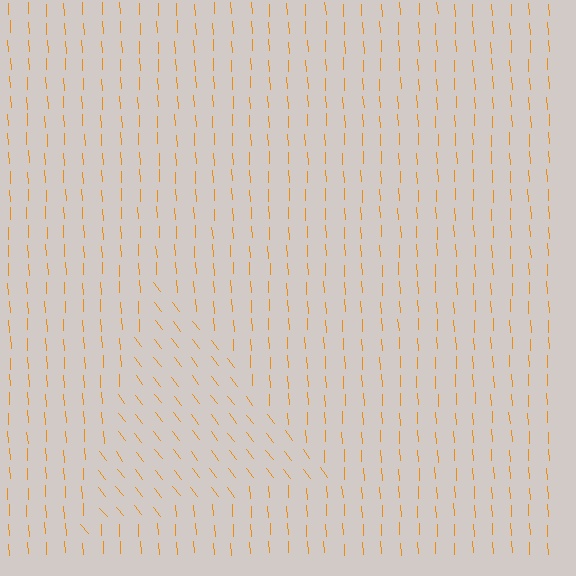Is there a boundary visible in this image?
Yes, there is a texture boundary formed by a change in line orientation.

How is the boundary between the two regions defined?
The boundary is defined purely by a change in line orientation (approximately 35 degrees difference). All lines are the same color and thickness.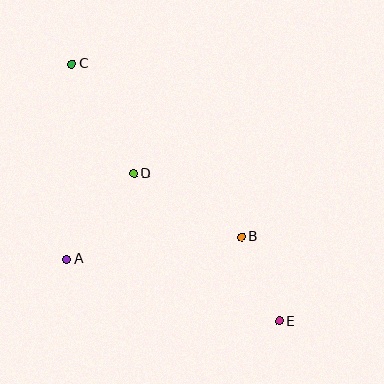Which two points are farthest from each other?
Points C and E are farthest from each other.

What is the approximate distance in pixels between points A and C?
The distance between A and C is approximately 195 pixels.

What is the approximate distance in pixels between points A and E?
The distance between A and E is approximately 221 pixels.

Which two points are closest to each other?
Points B and E are closest to each other.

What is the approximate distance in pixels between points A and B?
The distance between A and B is approximately 176 pixels.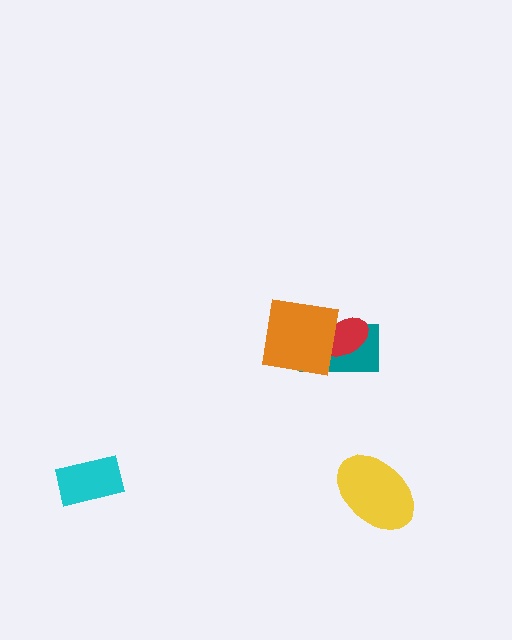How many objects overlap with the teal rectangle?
2 objects overlap with the teal rectangle.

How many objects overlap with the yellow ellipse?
0 objects overlap with the yellow ellipse.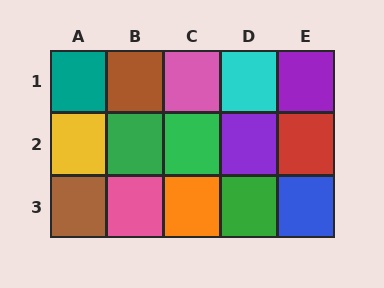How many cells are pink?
2 cells are pink.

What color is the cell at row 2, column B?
Green.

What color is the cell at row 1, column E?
Purple.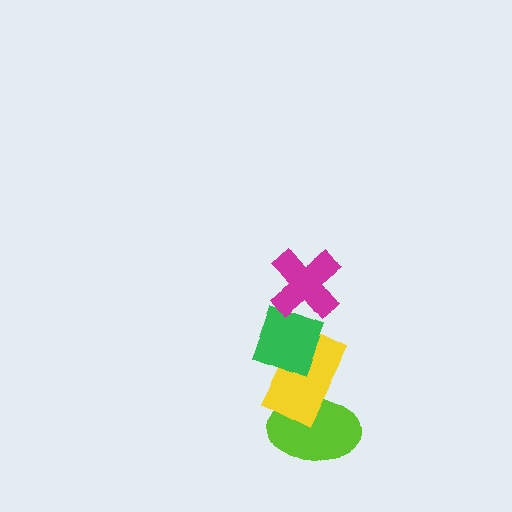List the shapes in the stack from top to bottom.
From top to bottom: the magenta cross, the green diamond, the yellow rectangle, the lime ellipse.